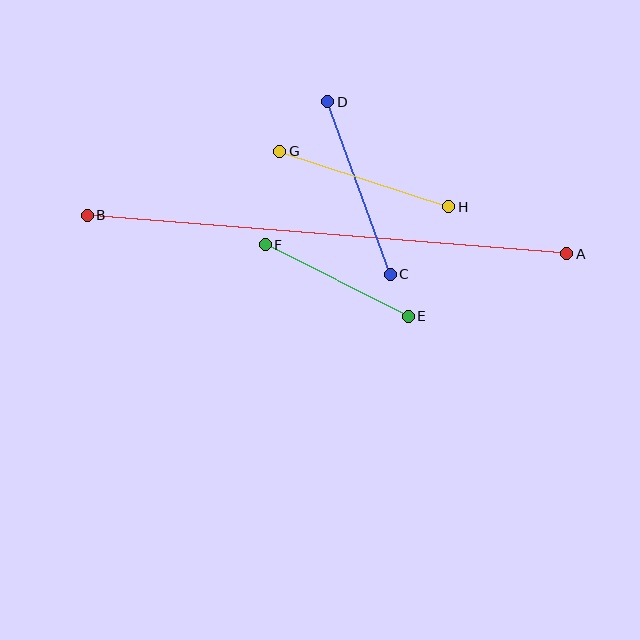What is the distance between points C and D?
The distance is approximately 183 pixels.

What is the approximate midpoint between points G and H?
The midpoint is at approximately (364, 179) pixels.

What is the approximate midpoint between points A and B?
The midpoint is at approximately (327, 234) pixels.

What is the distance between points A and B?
The distance is approximately 481 pixels.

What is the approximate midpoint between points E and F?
The midpoint is at approximately (337, 280) pixels.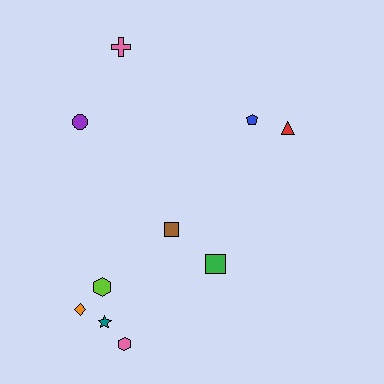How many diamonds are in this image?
There is 1 diamond.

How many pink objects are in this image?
There are 2 pink objects.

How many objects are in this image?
There are 10 objects.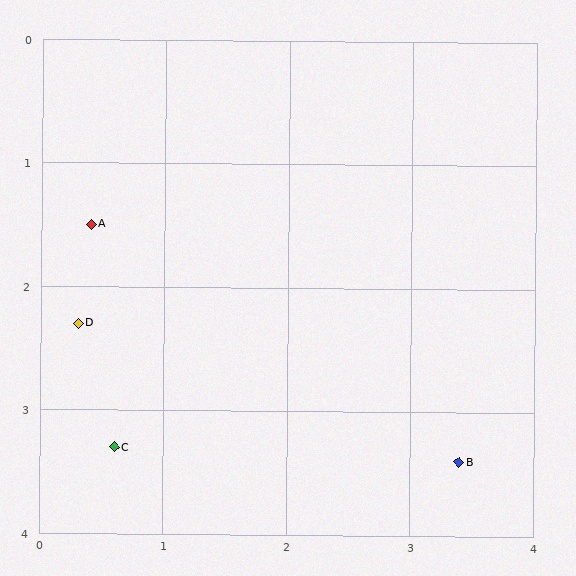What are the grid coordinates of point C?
Point C is at approximately (0.6, 3.3).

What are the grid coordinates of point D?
Point D is at approximately (0.3, 2.3).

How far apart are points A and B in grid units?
Points A and B are about 3.6 grid units apart.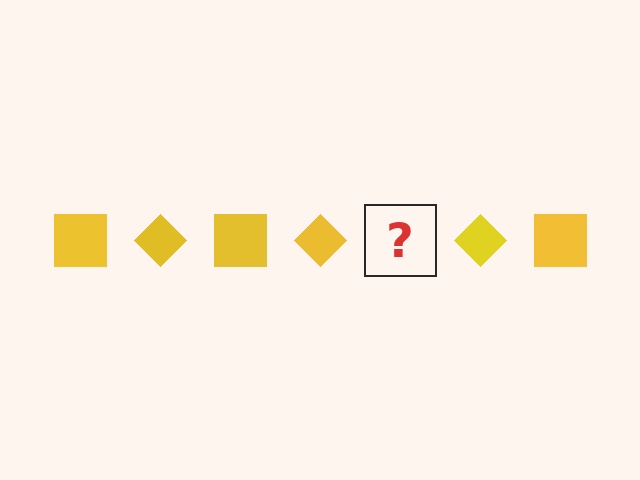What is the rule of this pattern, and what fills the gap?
The rule is that the pattern cycles through square, diamond shapes in yellow. The gap should be filled with a yellow square.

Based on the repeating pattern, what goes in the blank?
The blank should be a yellow square.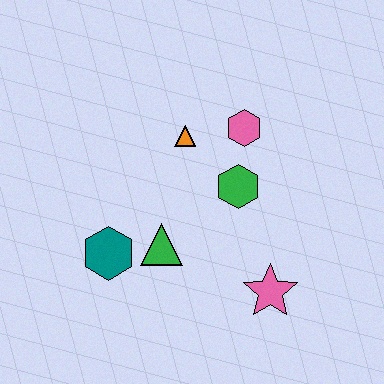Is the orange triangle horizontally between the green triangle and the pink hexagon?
Yes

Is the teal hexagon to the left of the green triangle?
Yes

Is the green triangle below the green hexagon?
Yes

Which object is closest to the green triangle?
The teal hexagon is closest to the green triangle.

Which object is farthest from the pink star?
The orange triangle is farthest from the pink star.